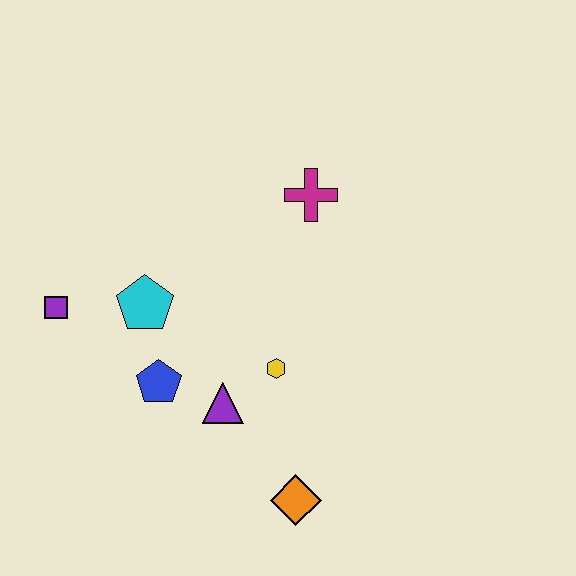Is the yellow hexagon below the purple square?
Yes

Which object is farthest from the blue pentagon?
The magenta cross is farthest from the blue pentagon.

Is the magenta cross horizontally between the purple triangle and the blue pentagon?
No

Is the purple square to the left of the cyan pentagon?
Yes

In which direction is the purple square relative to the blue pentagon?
The purple square is to the left of the blue pentagon.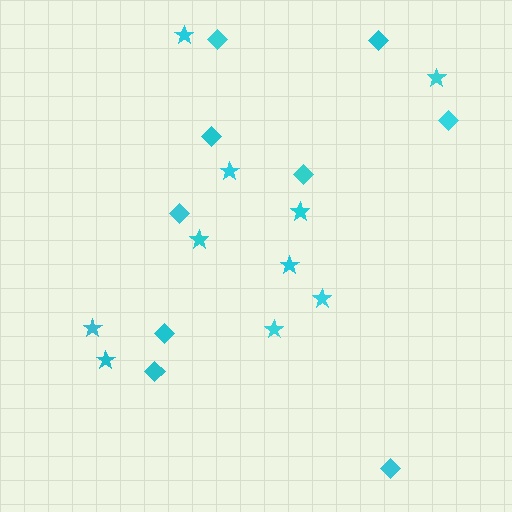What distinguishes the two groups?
There are 2 groups: one group of stars (10) and one group of diamonds (9).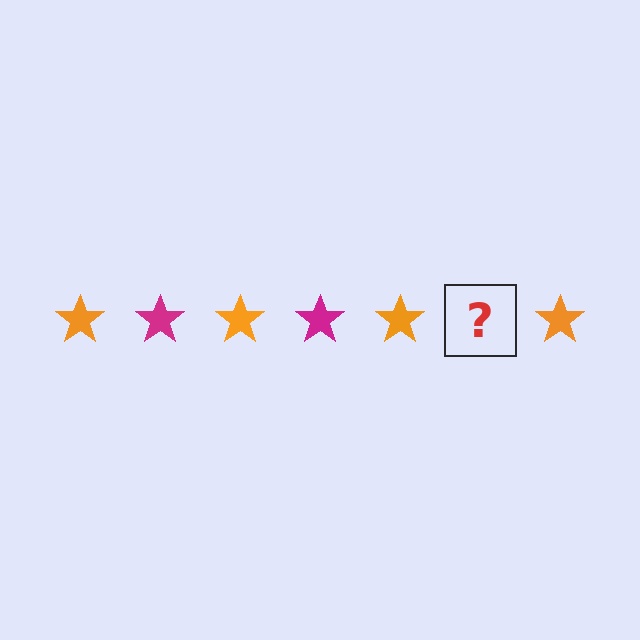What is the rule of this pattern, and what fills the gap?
The rule is that the pattern cycles through orange, magenta stars. The gap should be filled with a magenta star.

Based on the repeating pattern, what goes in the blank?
The blank should be a magenta star.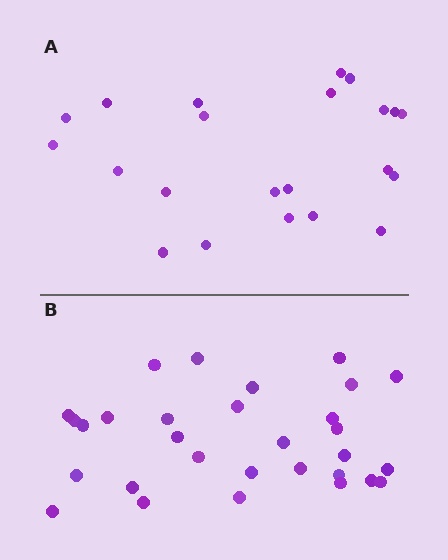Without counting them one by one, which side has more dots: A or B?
Region B (the bottom region) has more dots.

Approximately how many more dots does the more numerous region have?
Region B has roughly 8 or so more dots than region A.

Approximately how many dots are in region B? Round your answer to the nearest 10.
About 30 dots.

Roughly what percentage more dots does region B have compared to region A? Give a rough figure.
About 35% more.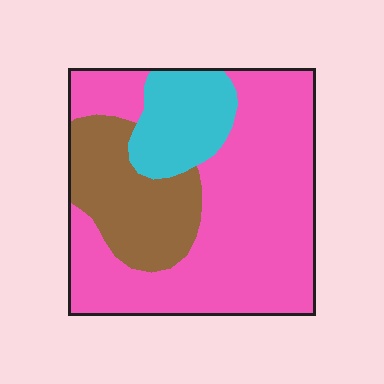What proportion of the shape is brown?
Brown takes up about one fifth (1/5) of the shape.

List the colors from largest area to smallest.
From largest to smallest: pink, brown, cyan.